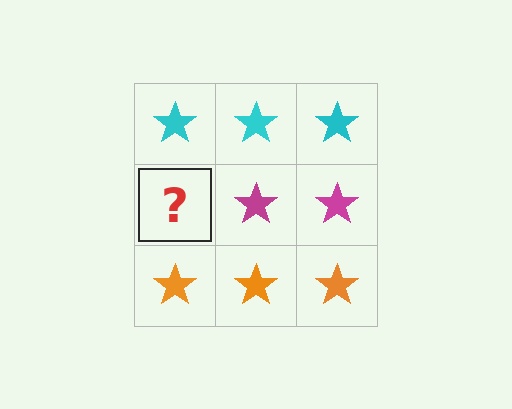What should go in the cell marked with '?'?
The missing cell should contain a magenta star.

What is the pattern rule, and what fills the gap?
The rule is that each row has a consistent color. The gap should be filled with a magenta star.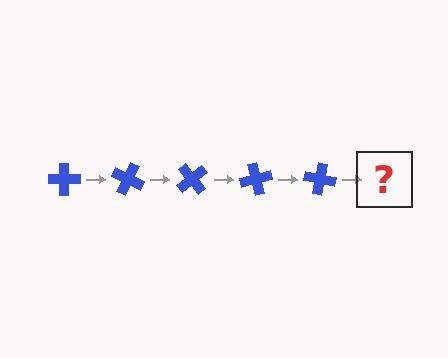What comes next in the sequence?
The next element should be a blue cross rotated 125 degrees.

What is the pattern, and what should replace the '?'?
The pattern is that the cross rotates 25 degrees each step. The '?' should be a blue cross rotated 125 degrees.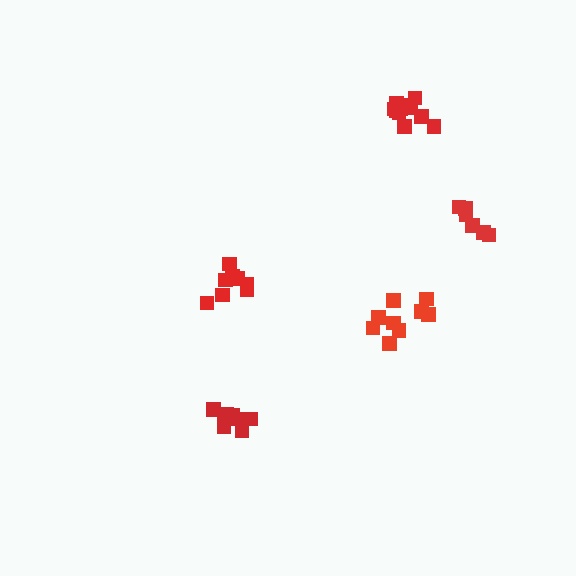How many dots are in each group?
Group 1: 11 dots, Group 2: 8 dots, Group 3: 9 dots, Group 4: 6 dots, Group 5: 8 dots (42 total).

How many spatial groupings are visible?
There are 5 spatial groupings.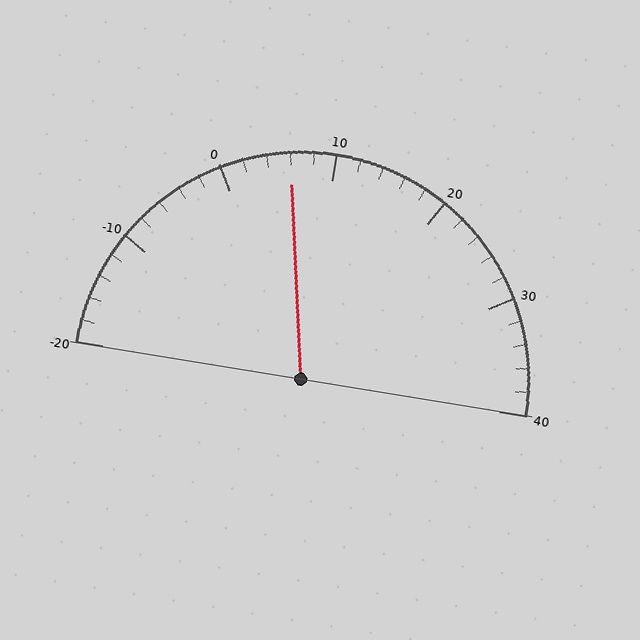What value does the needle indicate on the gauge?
The needle indicates approximately 6.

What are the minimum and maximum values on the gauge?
The gauge ranges from -20 to 40.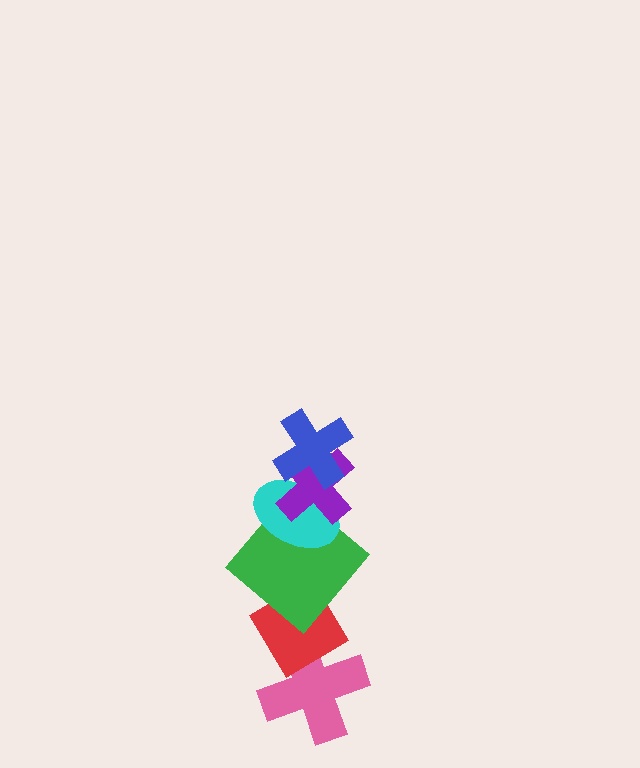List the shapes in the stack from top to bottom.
From top to bottom: the blue cross, the purple cross, the cyan ellipse, the green diamond, the red diamond, the pink cross.